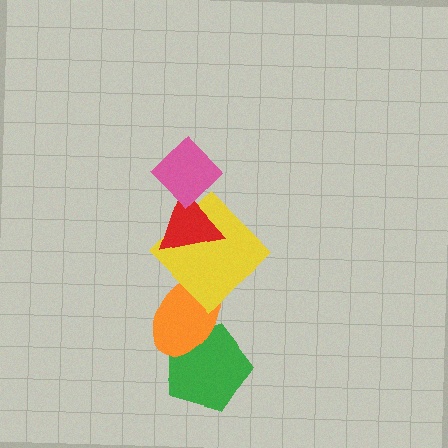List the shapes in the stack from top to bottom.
From top to bottom: the pink diamond, the red triangle, the yellow diamond, the orange ellipse, the green pentagon.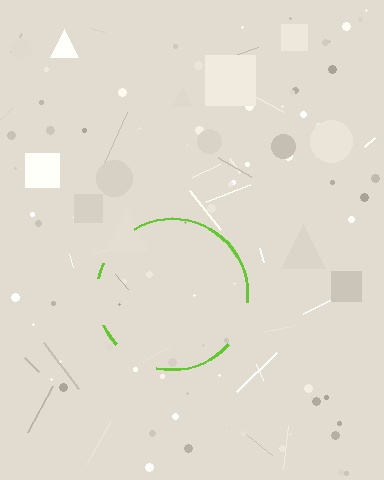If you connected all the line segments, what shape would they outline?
They would outline a circle.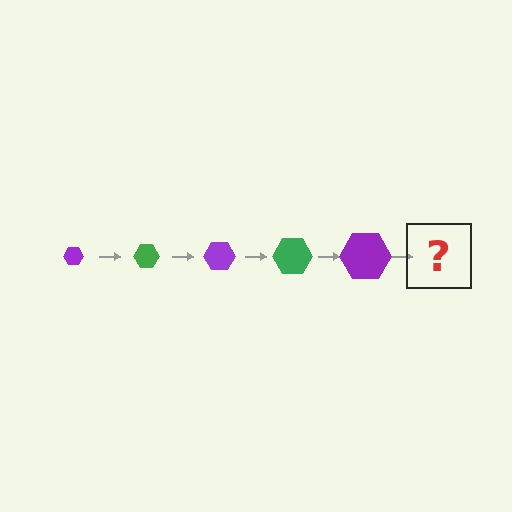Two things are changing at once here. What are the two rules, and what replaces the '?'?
The two rules are that the hexagon grows larger each step and the color cycles through purple and green. The '?' should be a green hexagon, larger than the previous one.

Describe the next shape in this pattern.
It should be a green hexagon, larger than the previous one.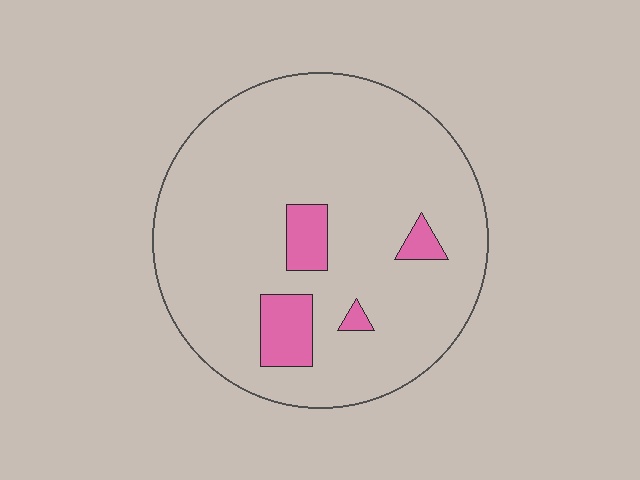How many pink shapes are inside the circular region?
4.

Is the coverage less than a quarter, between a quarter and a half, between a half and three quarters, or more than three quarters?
Less than a quarter.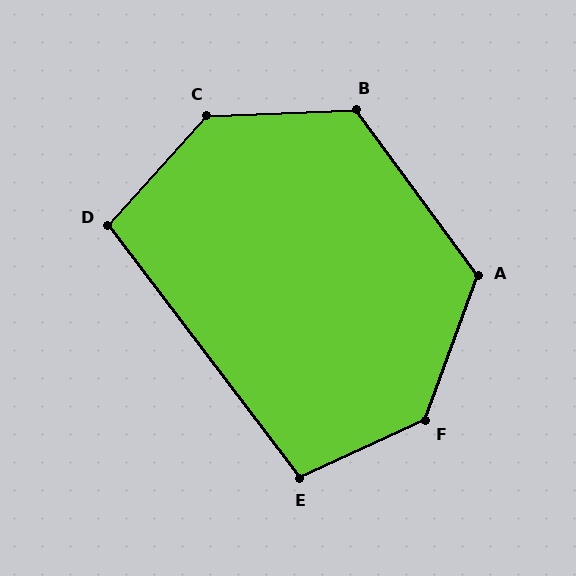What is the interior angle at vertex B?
Approximately 124 degrees (obtuse).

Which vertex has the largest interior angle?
F, at approximately 135 degrees.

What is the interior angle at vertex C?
Approximately 134 degrees (obtuse).